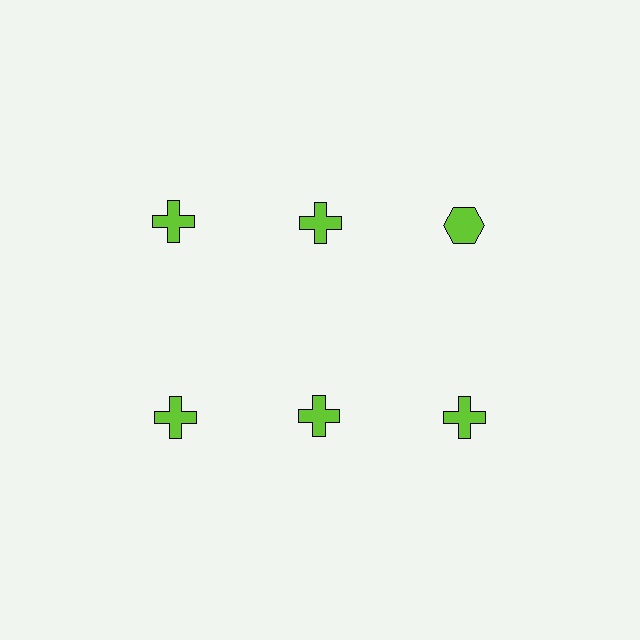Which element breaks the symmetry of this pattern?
The lime hexagon in the top row, center column breaks the symmetry. All other shapes are lime crosses.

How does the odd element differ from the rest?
It has a different shape: hexagon instead of cross.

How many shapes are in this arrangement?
There are 6 shapes arranged in a grid pattern.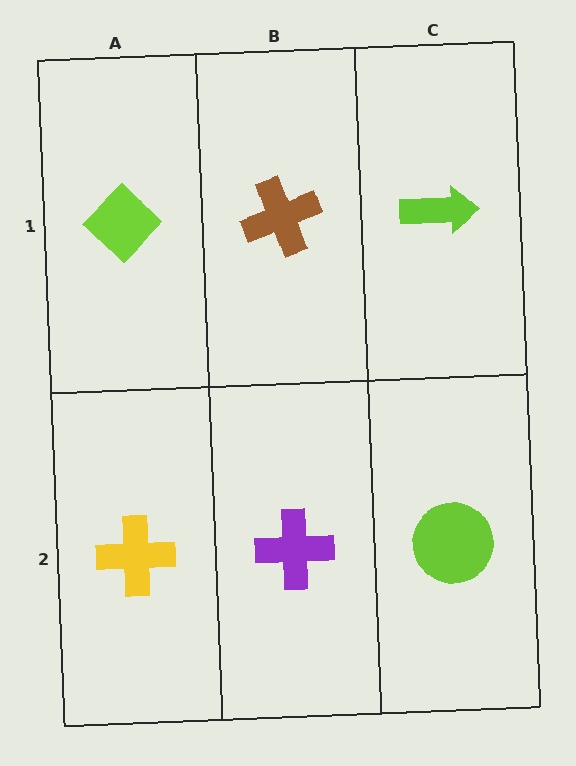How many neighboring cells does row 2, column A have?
2.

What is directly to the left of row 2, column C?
A purple cross.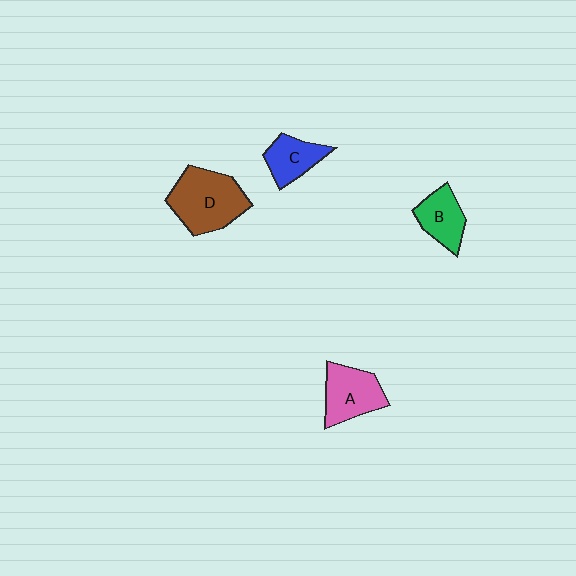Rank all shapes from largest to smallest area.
From largest to smallest: D (brown), A (pink), B (green), C (blue).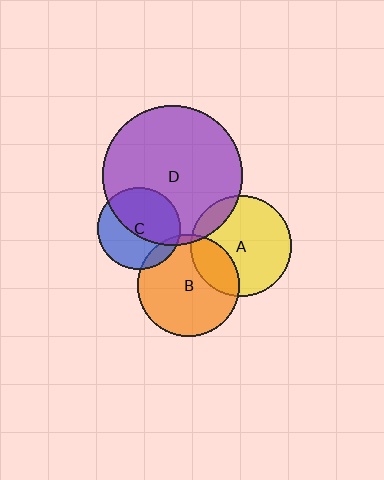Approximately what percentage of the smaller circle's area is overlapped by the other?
Approximately 10%.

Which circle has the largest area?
Circle D (purple).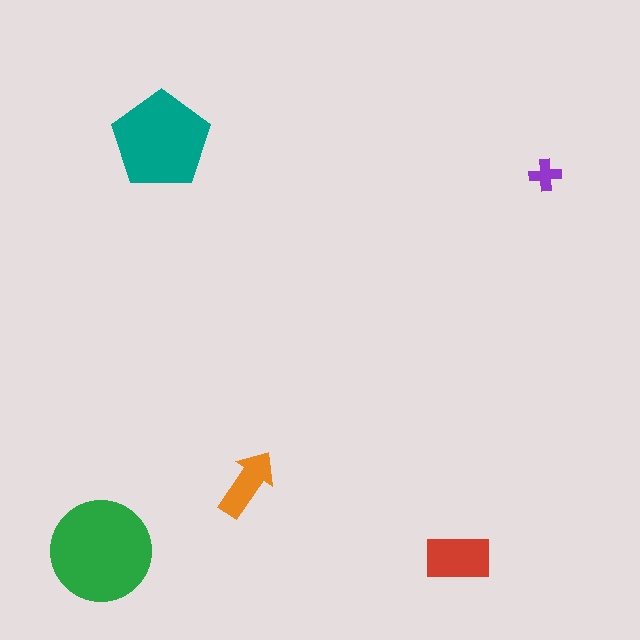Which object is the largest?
The green circle.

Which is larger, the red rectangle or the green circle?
The green circle.